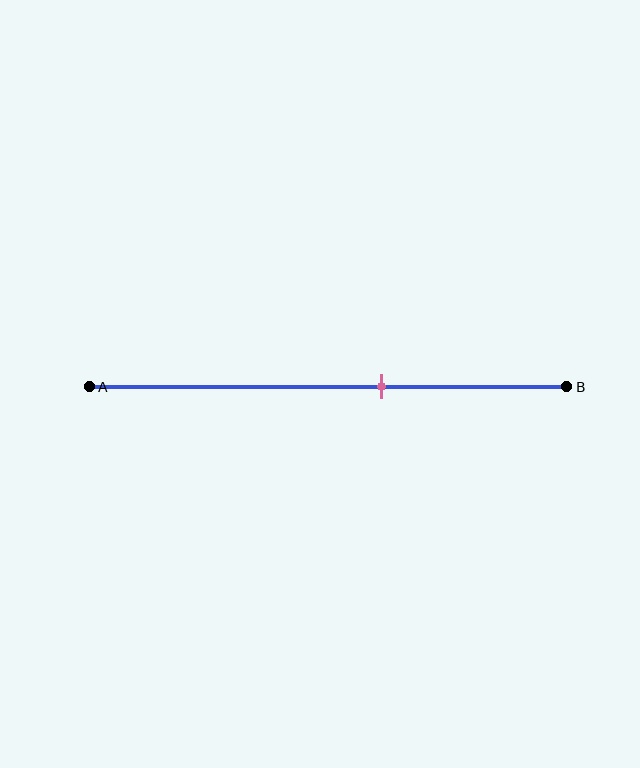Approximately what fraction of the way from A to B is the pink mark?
The pink mark is approximately 60% of the way from A to B.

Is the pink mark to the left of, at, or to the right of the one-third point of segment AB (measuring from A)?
The pink mark is to the right of the one-third point of segment AB.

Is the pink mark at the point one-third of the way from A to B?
No, the mark is at about 60% from A, not at the 33% one-third point.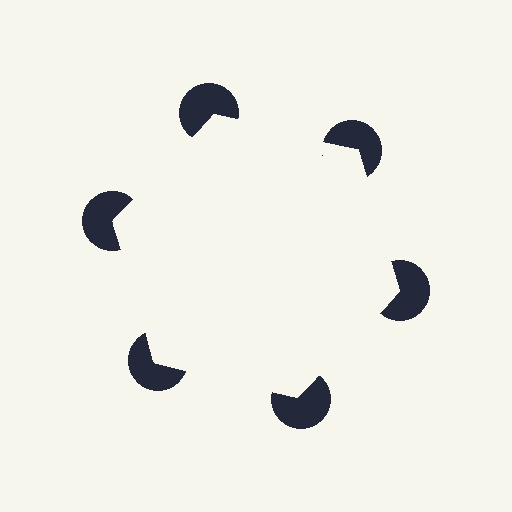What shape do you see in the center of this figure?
An illusory hexagon — its edges are inferred from the aligned wedge cuts in the pac-man discs, not physically drawn.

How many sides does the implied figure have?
6 sides.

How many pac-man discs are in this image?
There are 6 — one at each vertex of the illusory hexagon.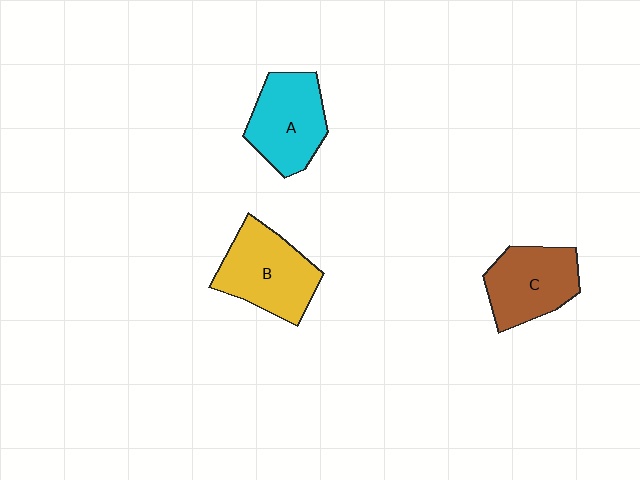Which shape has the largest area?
Shape B (yellow).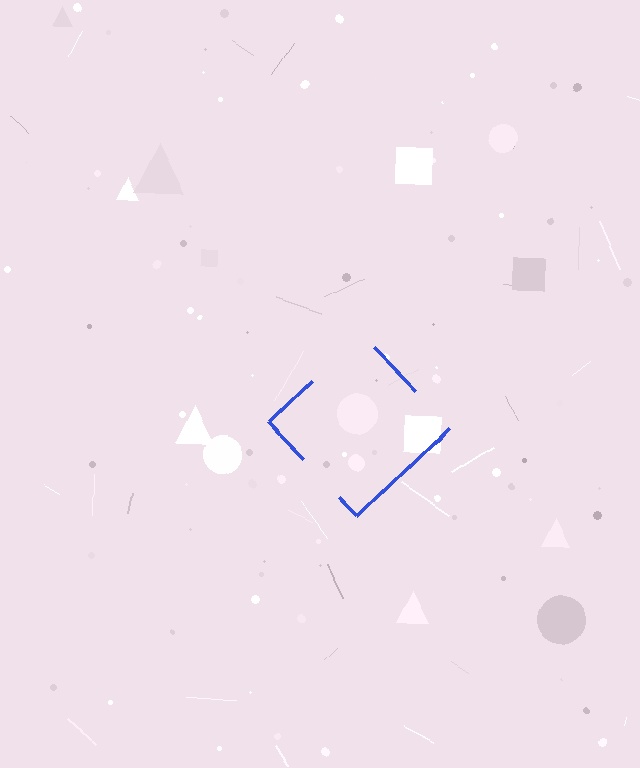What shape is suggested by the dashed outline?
The dashed outline suggests a diamond.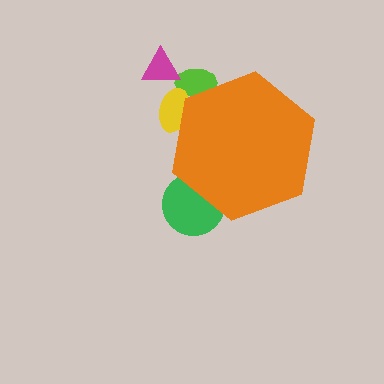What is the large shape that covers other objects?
An orange hexagon.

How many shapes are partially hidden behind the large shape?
3 shapes are partially hidden.